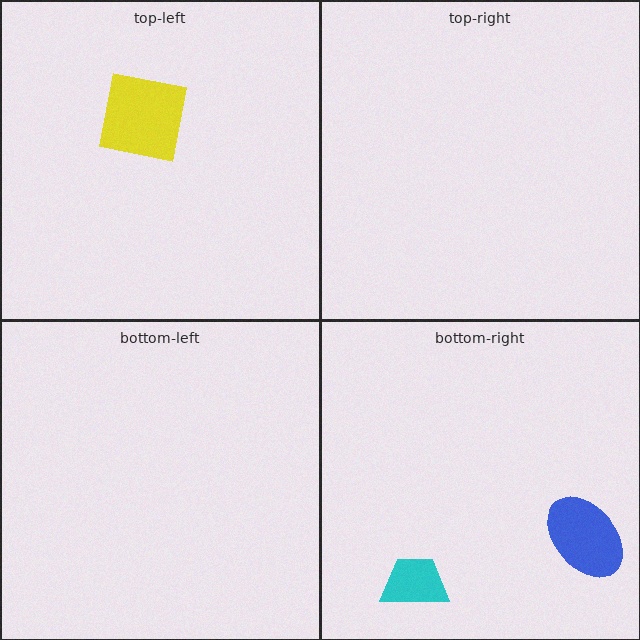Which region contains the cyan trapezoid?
The bottom-right region.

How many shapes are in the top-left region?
1.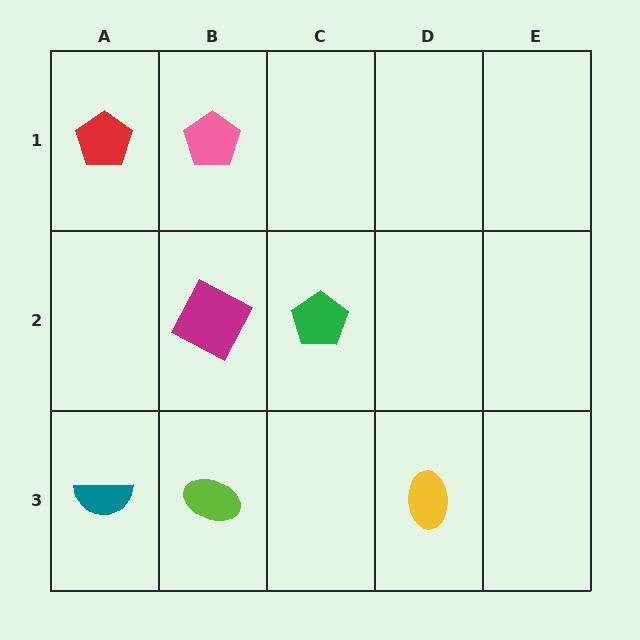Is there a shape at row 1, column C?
No, that cell is empty.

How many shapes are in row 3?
3 shapes.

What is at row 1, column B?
A pink pentagon.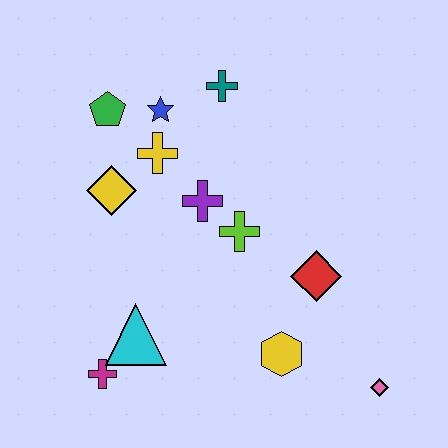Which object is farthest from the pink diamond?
The green pentagon is farthest from the pink diamond.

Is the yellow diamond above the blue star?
No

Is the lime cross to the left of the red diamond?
Yes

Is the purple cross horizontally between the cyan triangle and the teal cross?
Yes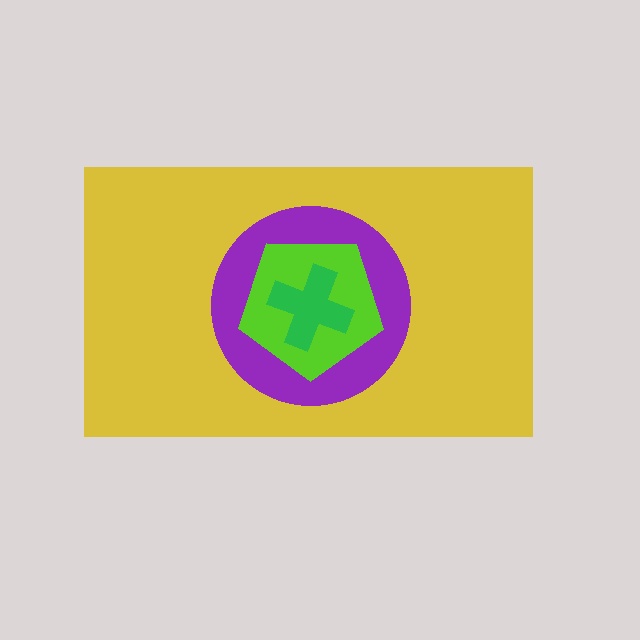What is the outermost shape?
The yellow rectangle.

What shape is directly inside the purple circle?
The lime pentagon.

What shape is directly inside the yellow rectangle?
The purple circle.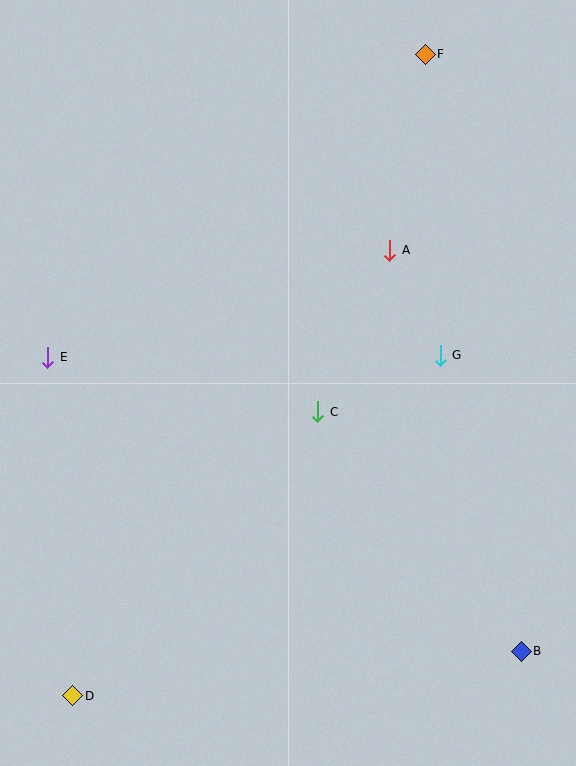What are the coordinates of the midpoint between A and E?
The midpoint between A and E is at (219, 304).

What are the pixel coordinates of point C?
Point C is at (318, 412).